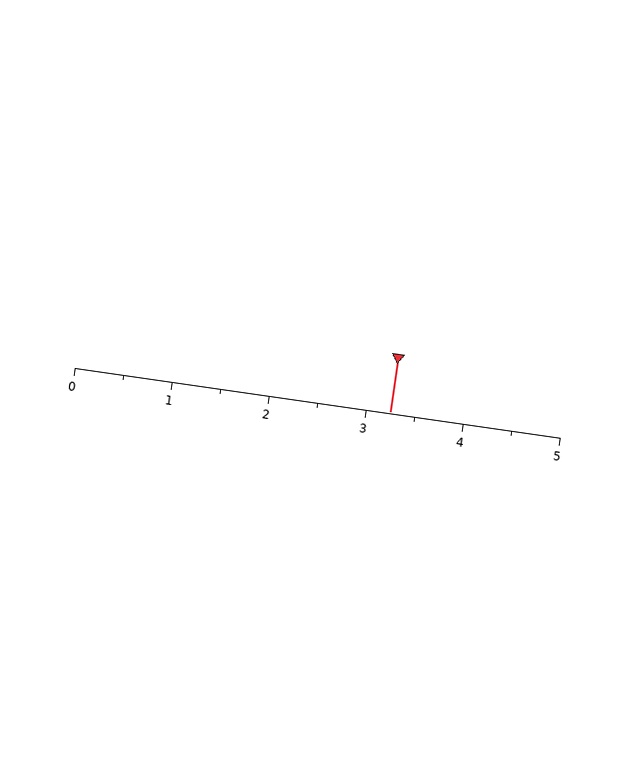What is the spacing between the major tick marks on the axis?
The major ticks are spaced 1 apart.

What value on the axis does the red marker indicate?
The marker indicates approximately 3.2.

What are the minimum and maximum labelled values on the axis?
The axis runs from 0 to 5.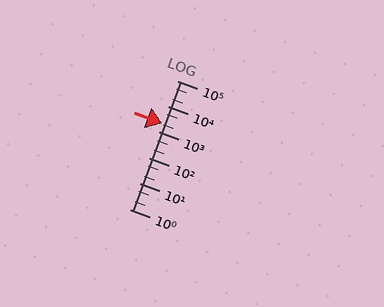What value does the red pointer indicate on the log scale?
The pointer indicates approximately 2200.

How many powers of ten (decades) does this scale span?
The scale spans 5 decades, from 1 to 100000.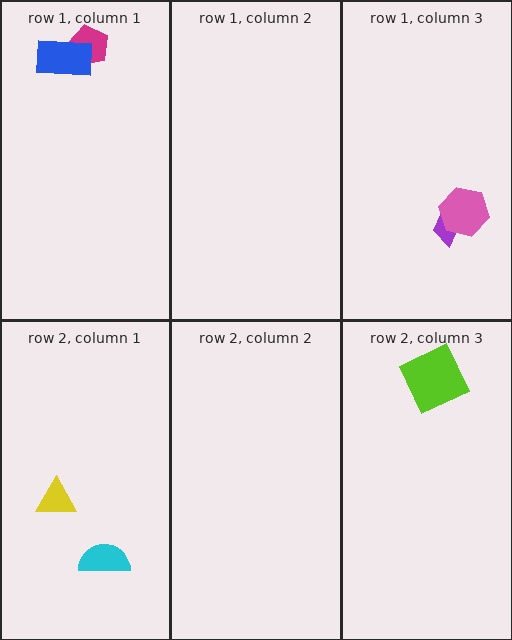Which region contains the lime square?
The row 2, column 3 region.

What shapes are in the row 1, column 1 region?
The magenta pentagon, the blue rectangle.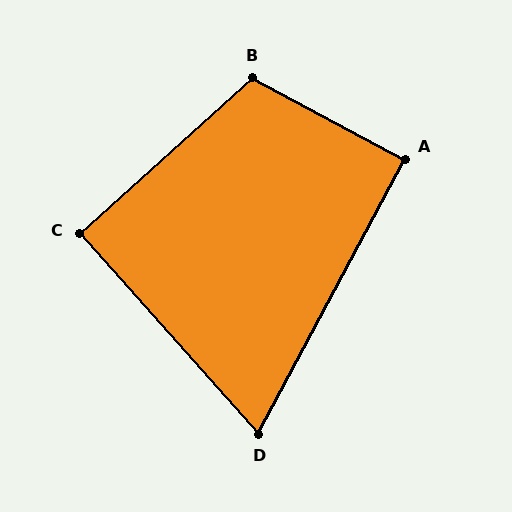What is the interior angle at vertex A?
Approximately 90 degrees (approximately right).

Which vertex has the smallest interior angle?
D, at approximately 70 degrees.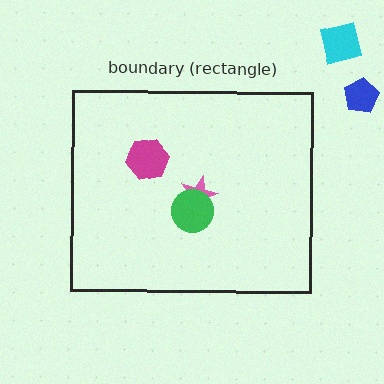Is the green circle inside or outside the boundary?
Inside.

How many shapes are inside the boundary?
3 inside, 2 outside.